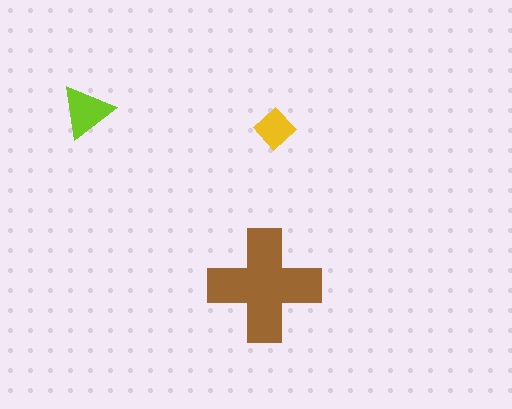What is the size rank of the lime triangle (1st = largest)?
2nd.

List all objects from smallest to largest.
The yellow diamond, the lime triangle, the brown cross.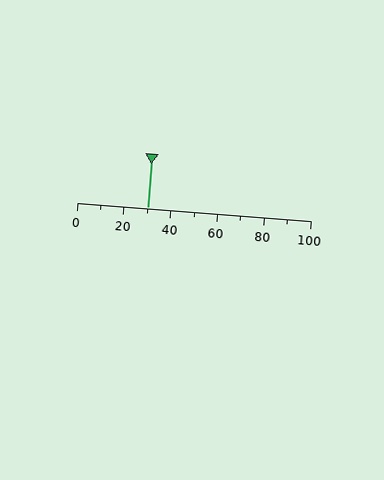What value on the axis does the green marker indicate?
The marker indicates approximately 30.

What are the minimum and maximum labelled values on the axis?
The axis runs from 0 to 100.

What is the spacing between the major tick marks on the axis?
The major ticks are spaced 20 apart.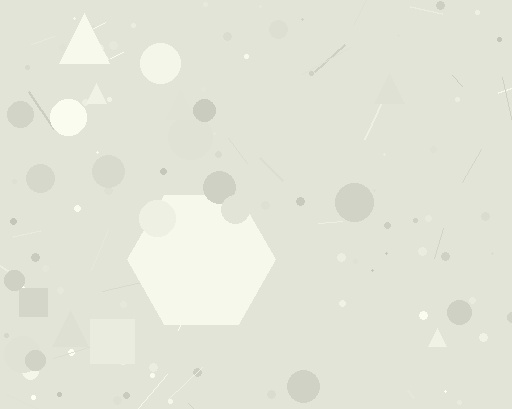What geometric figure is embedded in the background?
A hexagon is embedded in the background.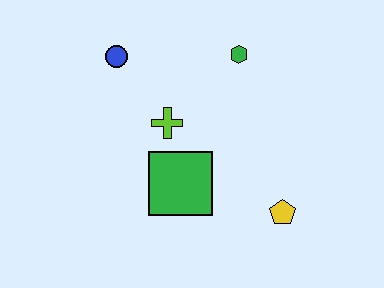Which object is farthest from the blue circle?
The yellow pentagon is farthest from the blue circle.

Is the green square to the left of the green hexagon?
Yes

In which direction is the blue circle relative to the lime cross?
The blue circle is above the lime cross.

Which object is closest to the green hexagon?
The lime cross is closest to the green hexagon.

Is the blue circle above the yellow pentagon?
Yes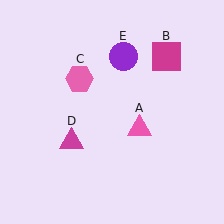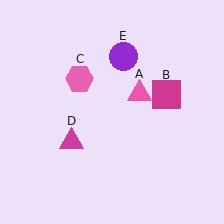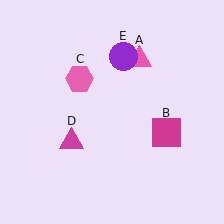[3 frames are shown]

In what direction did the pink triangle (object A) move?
The pink triangle (object A) moved up.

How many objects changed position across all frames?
2 objects changed position: pink triangle (object A), magenta square (object B).